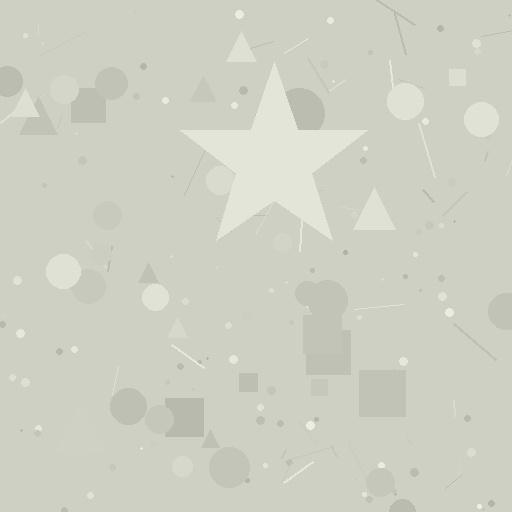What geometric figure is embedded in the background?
A star is embedded in the background.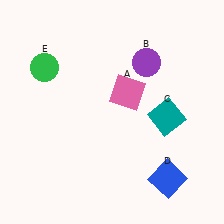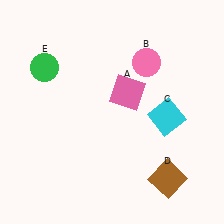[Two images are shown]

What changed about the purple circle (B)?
In Image 1, B is purple. In Image 2, it changed to pink.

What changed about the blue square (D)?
In Image 1, D is blue. In Image 2, it changed to brown.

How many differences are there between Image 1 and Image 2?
There are 3 differences between the two images.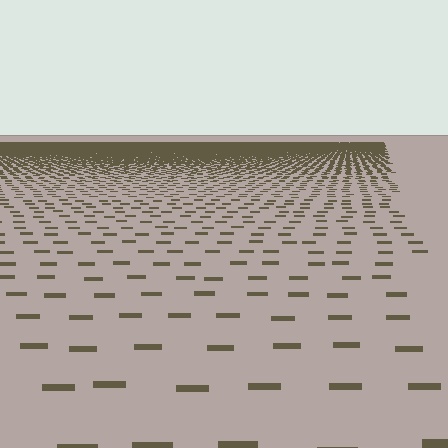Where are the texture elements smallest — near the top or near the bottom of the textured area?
Near the top.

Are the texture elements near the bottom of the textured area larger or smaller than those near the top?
Larger. Near the bottom, elements are closer to the viewer and appear at a bigger on-screen size.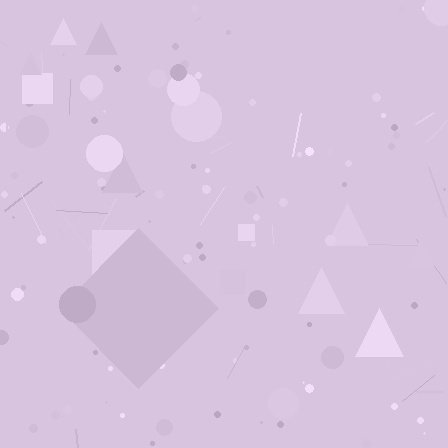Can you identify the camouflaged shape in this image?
The camouflaged shape is a diamond.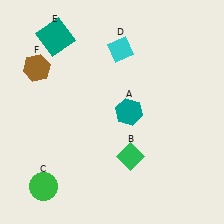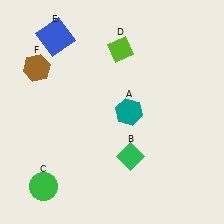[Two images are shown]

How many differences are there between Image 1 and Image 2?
There are 2 differences between the two images.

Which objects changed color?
D changed from cyan to lime. E changed from teal to blue.